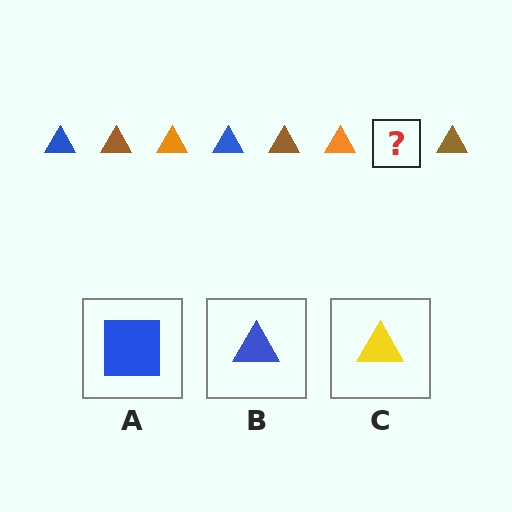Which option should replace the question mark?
Option B.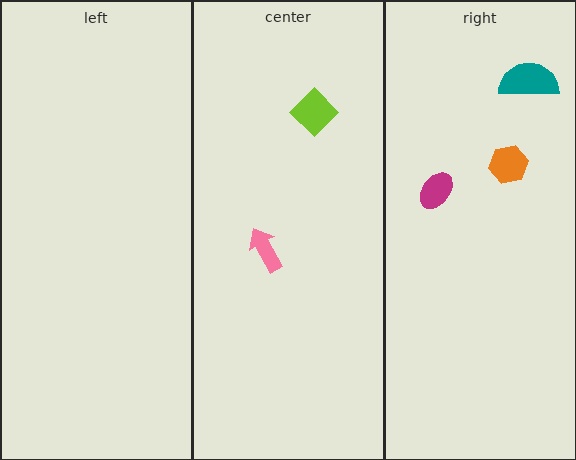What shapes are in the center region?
The pink arrow, the lime diamond.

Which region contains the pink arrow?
The center region.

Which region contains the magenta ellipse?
The right region.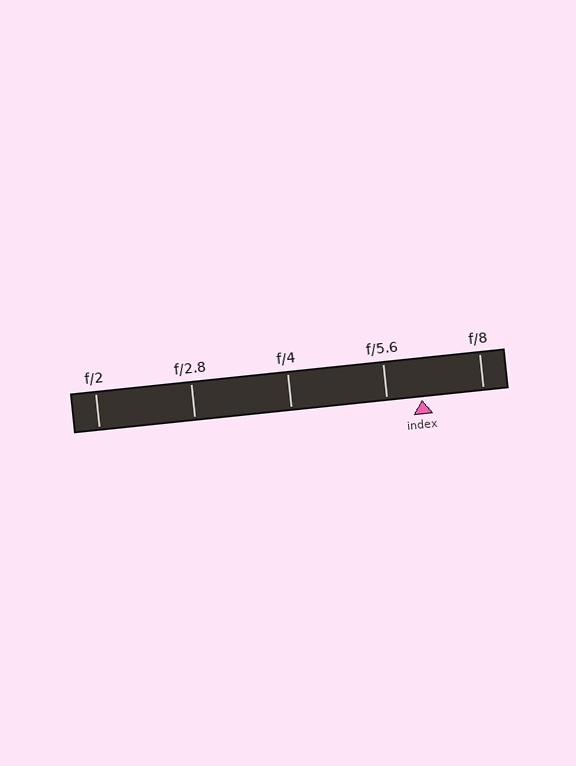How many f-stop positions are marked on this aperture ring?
There are 5 f-stop positions marked.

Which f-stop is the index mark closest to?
The index mark is closest to f/5.6.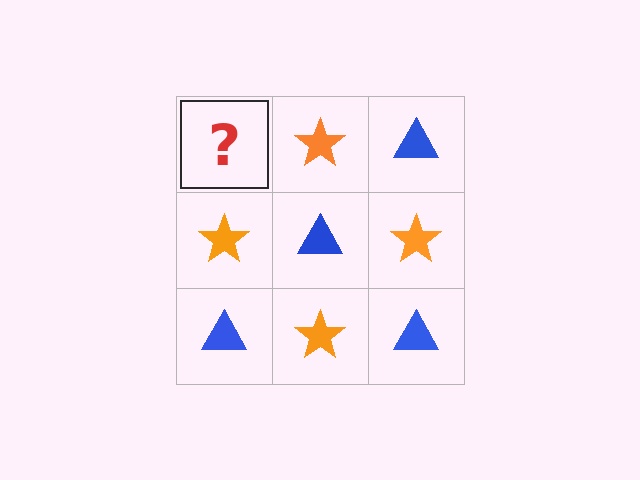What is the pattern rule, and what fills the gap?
The rule is that it alternates blue triangle and orange star in a checkerboard pattern. The gap should be filled with a blue triangle.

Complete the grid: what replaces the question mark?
The question mark should be replaced with a blue triangle.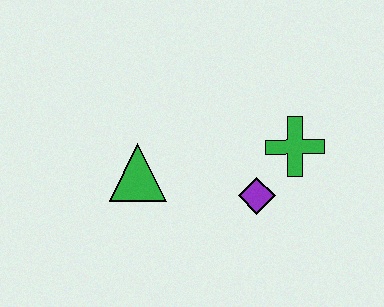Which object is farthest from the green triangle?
The green cross is farthest from the green triangle.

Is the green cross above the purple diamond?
Yes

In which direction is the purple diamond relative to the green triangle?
The purple diamond is to the right of the green triangle.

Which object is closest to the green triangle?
The purple diamond is closest to the green triangle.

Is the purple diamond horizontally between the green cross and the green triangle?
Yes